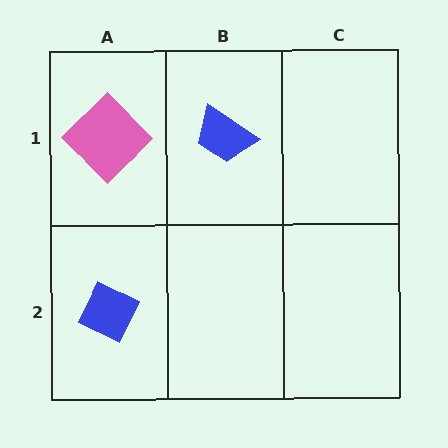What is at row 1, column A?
A pink diamond.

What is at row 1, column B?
A blue trapezoid.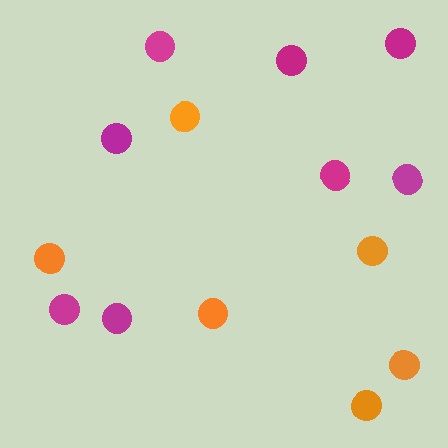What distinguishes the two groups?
There are 2 groups: one group of magenta circles (8) and one group of orange circles (6).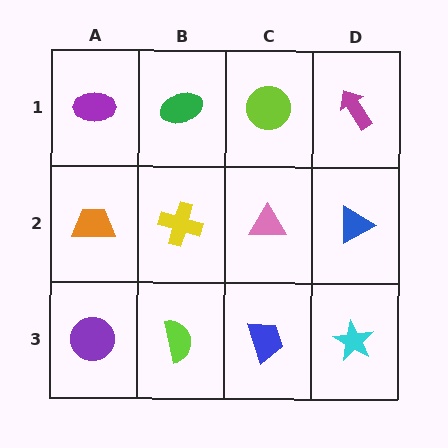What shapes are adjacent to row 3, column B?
A yellow cross (row 2, column B), a purple circle (row 3, column A), a blue trapezoid (row 3, column C).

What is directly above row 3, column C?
A pink triangle.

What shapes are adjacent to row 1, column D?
A blue triangle (row 2, column D), a lime circle (row 1, column C).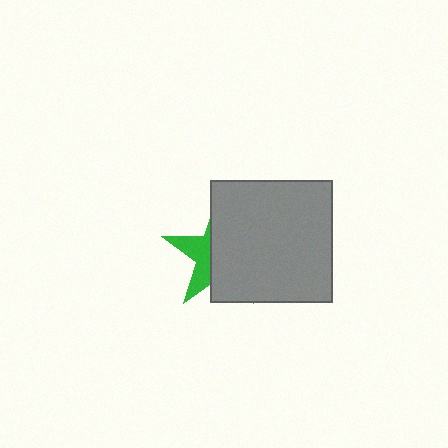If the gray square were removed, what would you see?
You would see the complete green star.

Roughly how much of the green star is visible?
A small part of it is visible (roughly 34%).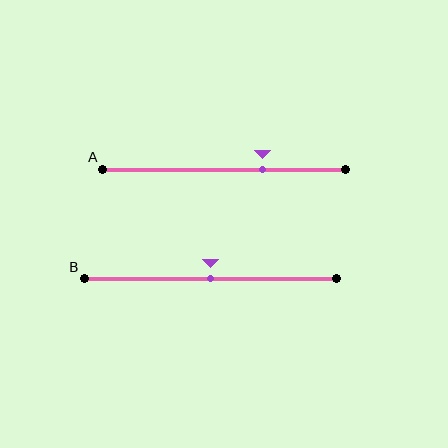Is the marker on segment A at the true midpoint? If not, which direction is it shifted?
No, the marker on segment A is shifted to the right by about 16% of the segment length.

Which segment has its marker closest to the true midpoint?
Segment B has its marker closest to the true midpoint.